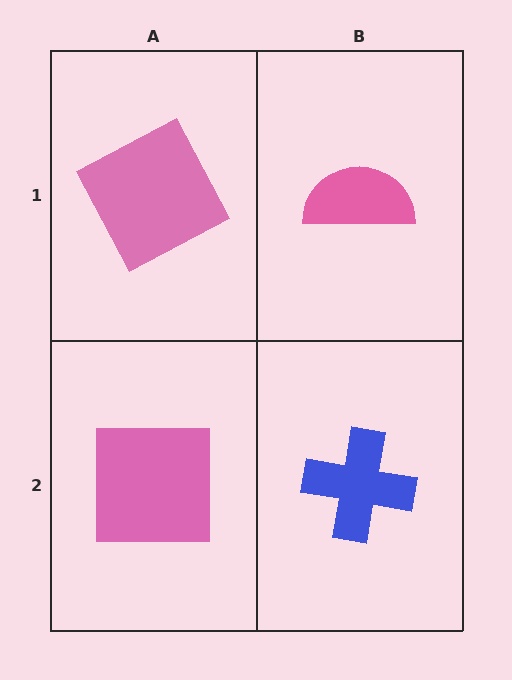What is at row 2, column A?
A pink square.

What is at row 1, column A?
A pink square.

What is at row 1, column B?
A pink semicircle.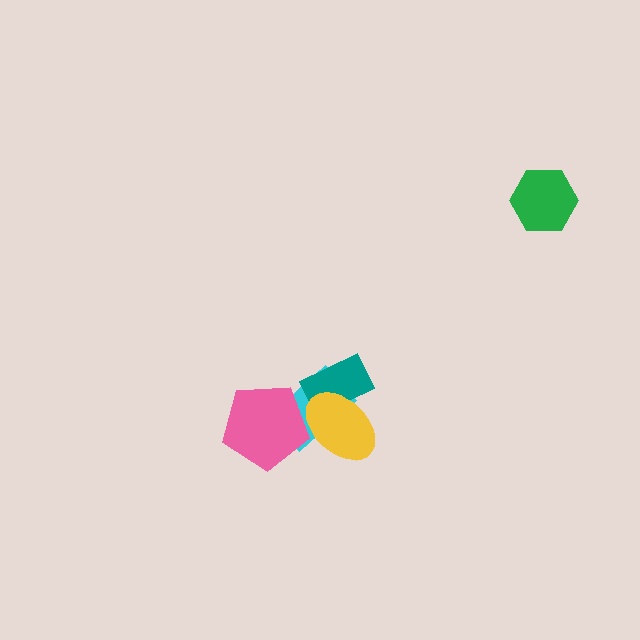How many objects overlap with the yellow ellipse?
3 objects overlap with the yellow ellipse.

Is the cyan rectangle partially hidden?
Yes, it is partially covered by another shape.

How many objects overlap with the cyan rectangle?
3 objects overlap with the cyan rectangle.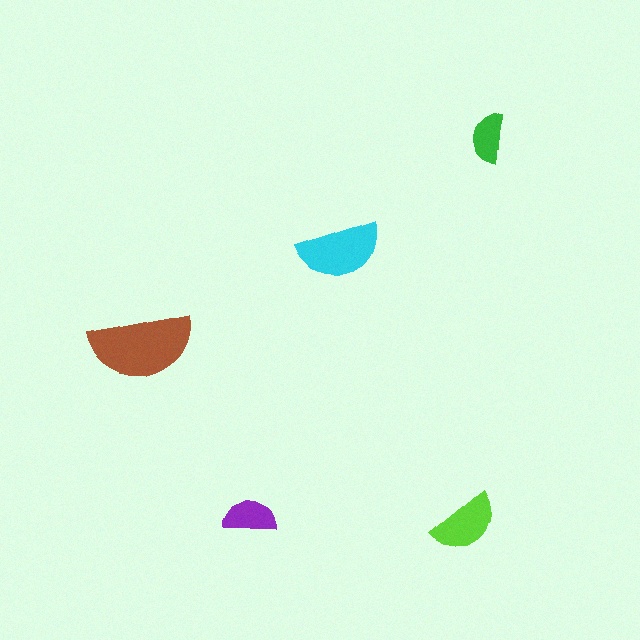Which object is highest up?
The green semicircle is topmost.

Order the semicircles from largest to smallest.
the brown one, the cyan one, the lime one, the purple one, the green one.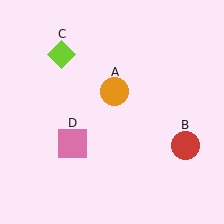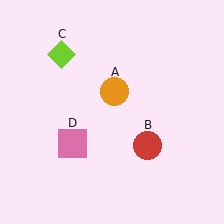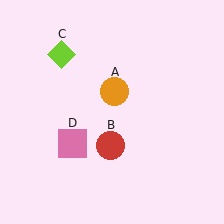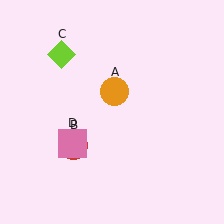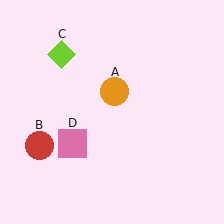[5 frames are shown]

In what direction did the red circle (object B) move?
The red circle (object B) moved left.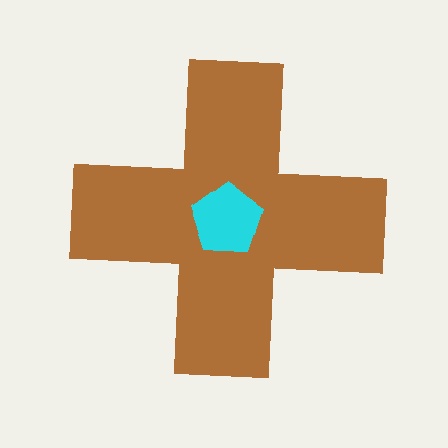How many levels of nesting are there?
2.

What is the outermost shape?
The brown cross.